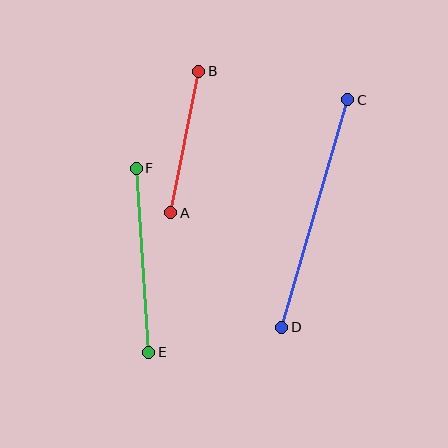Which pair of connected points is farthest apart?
Points C and D are farthest apart.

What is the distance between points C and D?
The distance is approximately 237 pixels.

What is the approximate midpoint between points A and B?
The midpoint is at approximately (185, 142) pixels.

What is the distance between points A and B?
The distance is approximately 144 pixels.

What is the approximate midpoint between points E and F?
The midpoint is at approximately (142, 260) pixels.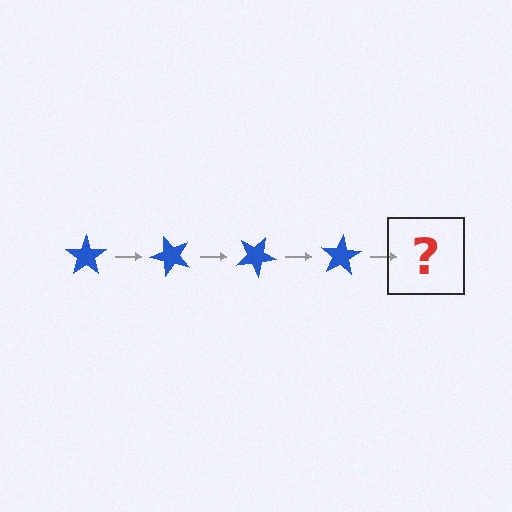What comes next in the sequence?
The next element should be a blue star rotated 200 degrees.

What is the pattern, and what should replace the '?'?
The pattern is that the star rotates 50 degrees each step. The '?' should be a blue star rotated 200 degrees.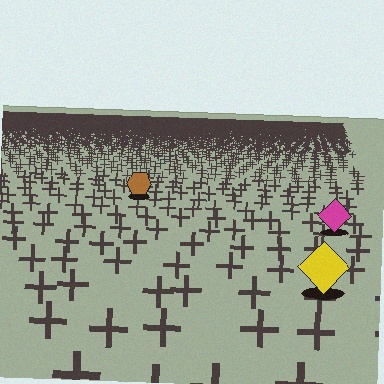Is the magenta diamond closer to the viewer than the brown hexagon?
Yes. The magenta diamond is closer — you can tell from the texture gradient: the ground texture is coarser near it.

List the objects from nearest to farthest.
From nearest to farthest: the yellow diamond, the magenta diamond, the brown hexagon.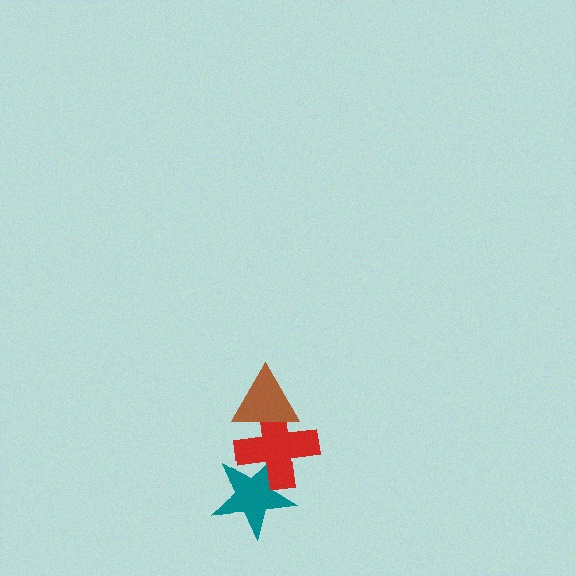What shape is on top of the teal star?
The red cross is on top of the teal star.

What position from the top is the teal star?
The teal star is 3rd from the top.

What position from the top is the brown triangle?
The brown triangle is 1st from the top.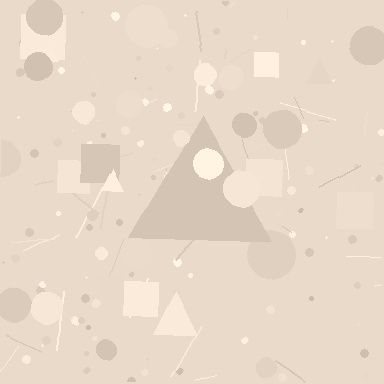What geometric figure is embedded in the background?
A triangle is embedded in the background.